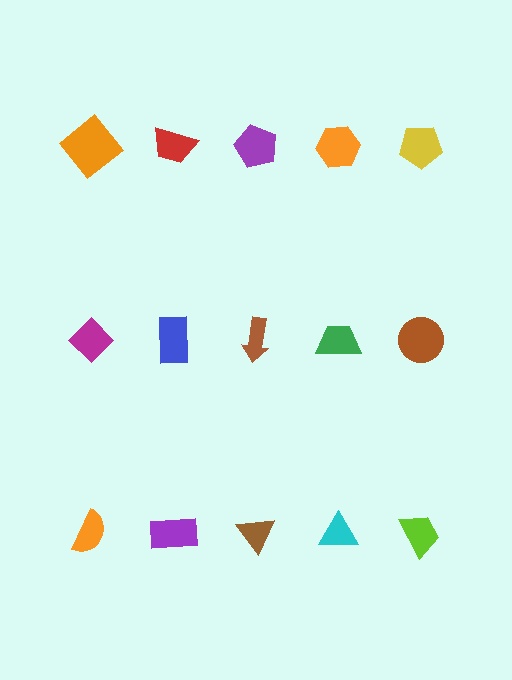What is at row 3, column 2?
A purple rectangle.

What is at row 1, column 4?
An orange hexagon.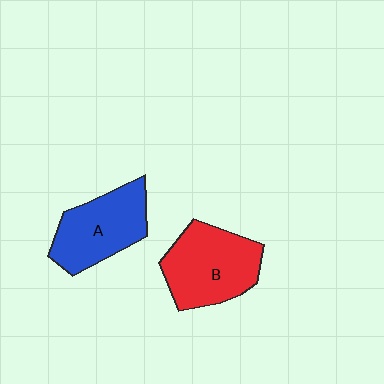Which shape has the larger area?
Shape B (red).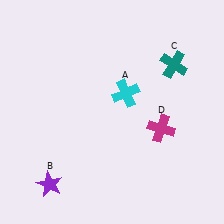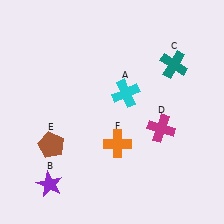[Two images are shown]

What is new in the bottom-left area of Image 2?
A brown pentagon (E) was added in the bottom-left area of Image 2.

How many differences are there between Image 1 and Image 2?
There are 2 differences between the two images.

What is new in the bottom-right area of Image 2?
An orange cross (F) was added in the bottom-right area of Image 2.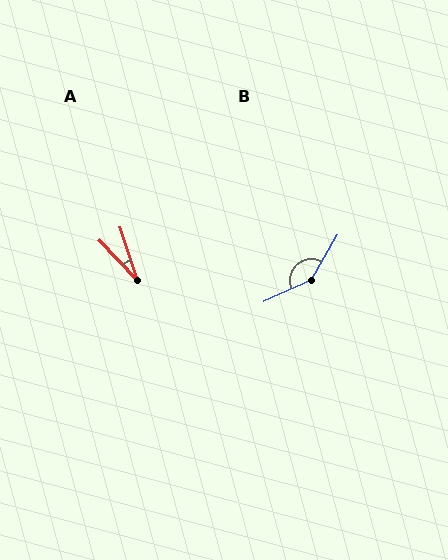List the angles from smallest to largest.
A (26°), B (144°).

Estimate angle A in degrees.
Approximately 26 degrees.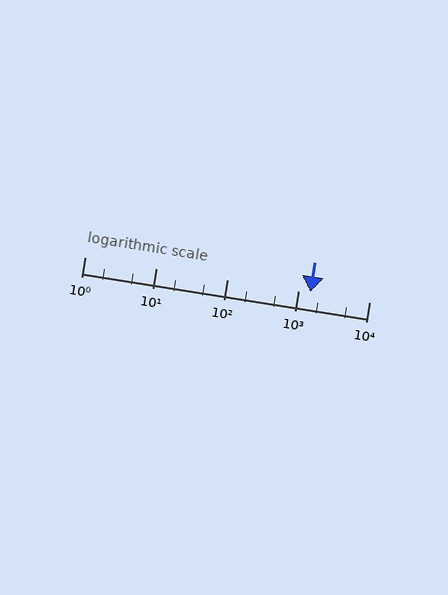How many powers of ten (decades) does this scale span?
The scale spans 4 decades, from 1 to 10000.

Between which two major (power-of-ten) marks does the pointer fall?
The pointer is between 1000 and 10000.